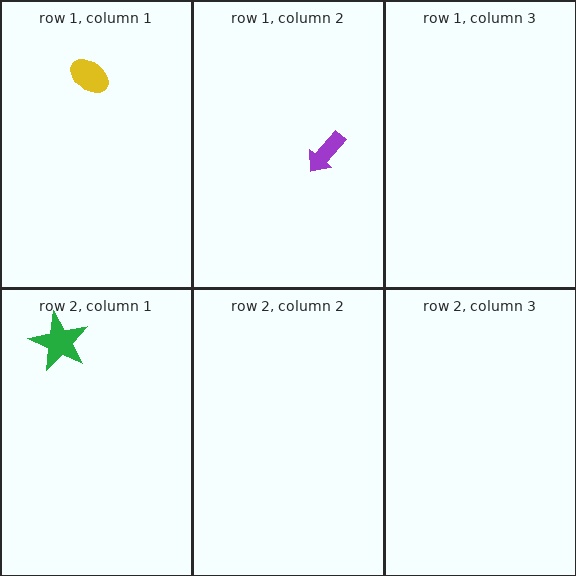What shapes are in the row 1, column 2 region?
The purple arrow.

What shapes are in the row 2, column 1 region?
The green star.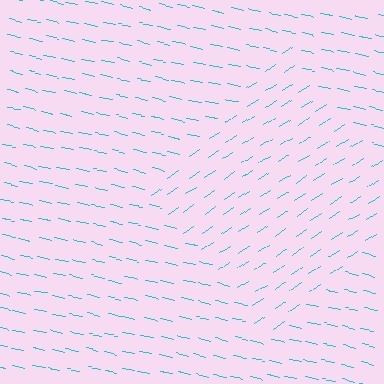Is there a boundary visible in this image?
Yes, there is a texture boundary formed by a change in line orientation.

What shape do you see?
I see a diamond.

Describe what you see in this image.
The image is filled with small cyan line segments. A diamond region in the image has lines oriented differently from the surrounding lines, creating a visible texture boundary.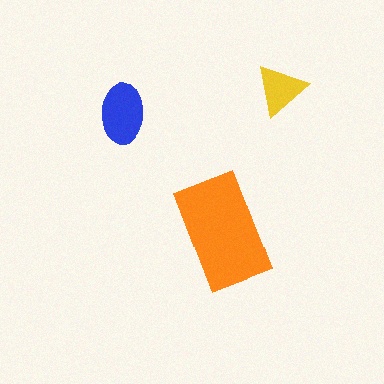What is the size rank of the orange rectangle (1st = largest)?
1st.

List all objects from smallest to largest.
The yellow triangle, the blue ellipse, the orange rectangle.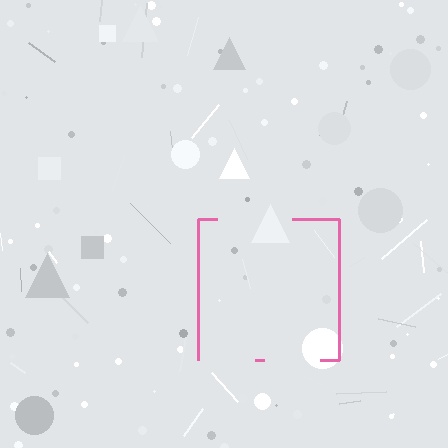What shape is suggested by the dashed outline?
The dashed outline suggests a square.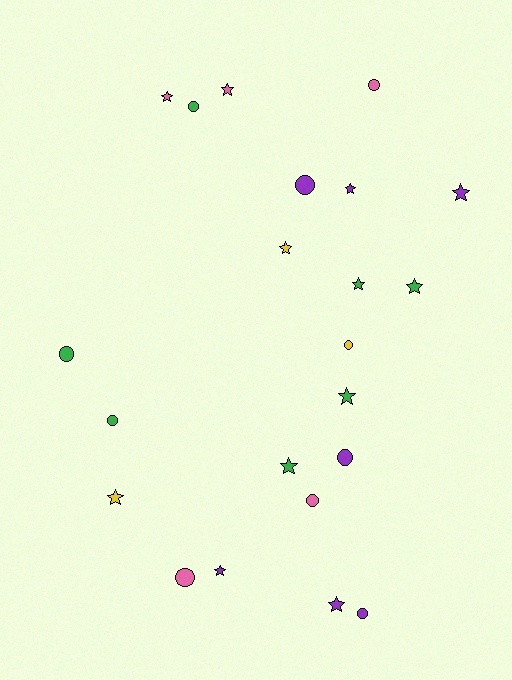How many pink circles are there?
There are 3 pink circles.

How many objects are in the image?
There are 22 objects.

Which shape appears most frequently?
Star, with 12 objects.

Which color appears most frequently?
Green, with 7 objects.